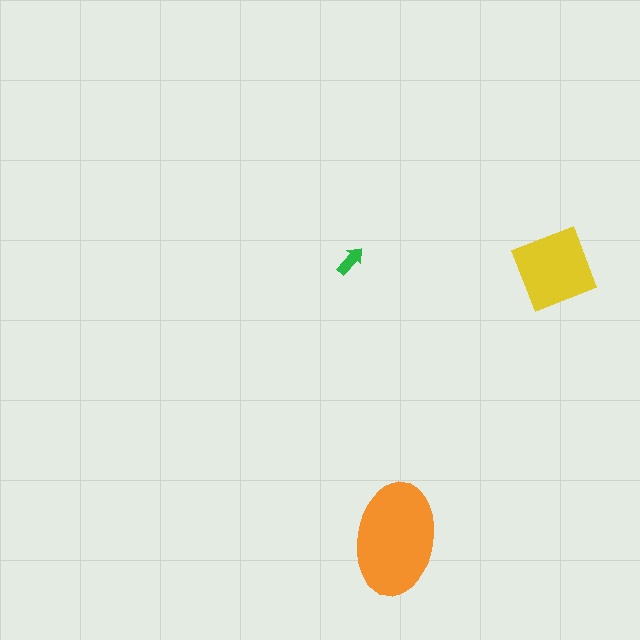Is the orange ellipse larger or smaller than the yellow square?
Larger.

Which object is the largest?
The orange ellipse.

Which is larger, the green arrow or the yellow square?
The yellow square.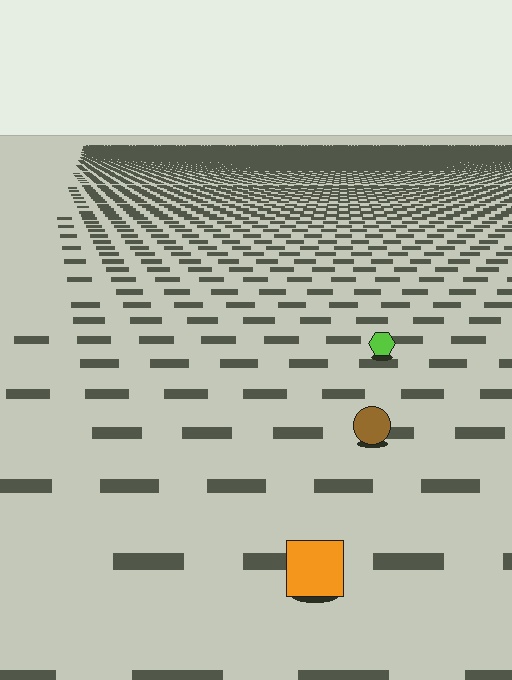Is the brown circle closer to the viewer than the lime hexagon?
Yes. The brown circle is closer — you can tell from the texture gradient: the ground texture is coarser near it.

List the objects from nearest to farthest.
From nearest to farthest: the orange square, the brown circle, the lime hexagon.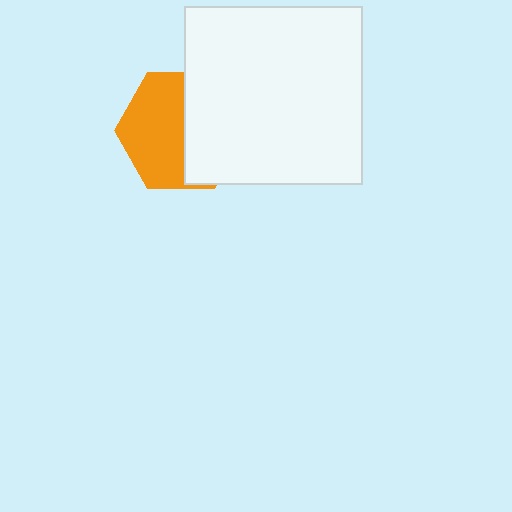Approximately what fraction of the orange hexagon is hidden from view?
Roughly 46% of the orange hexagon is hidden behind the white square.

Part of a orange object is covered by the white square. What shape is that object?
It is a hexagon.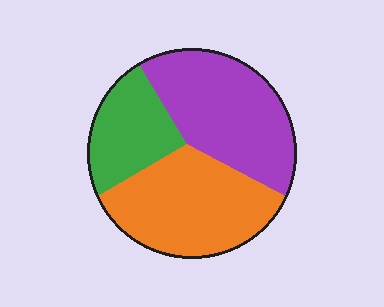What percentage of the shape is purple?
Purple covers around 40% of the shape.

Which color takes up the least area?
Green, at roughly 20%.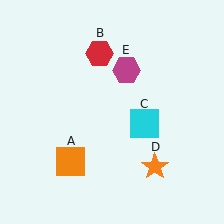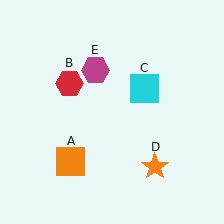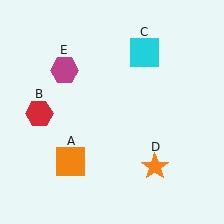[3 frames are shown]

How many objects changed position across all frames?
3 objects changed position: red hexagon (object B), cyan square (object C), magenta hexagon (object E).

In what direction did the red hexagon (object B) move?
The red hexagon (object B) moved down and to the left.